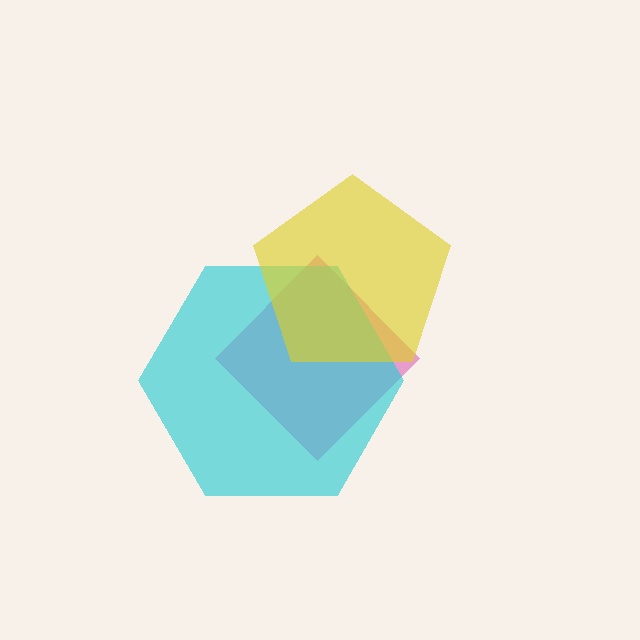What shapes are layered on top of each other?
The layered shapes are: a pink diamond, a cyan hexagon, a yellow pentagon.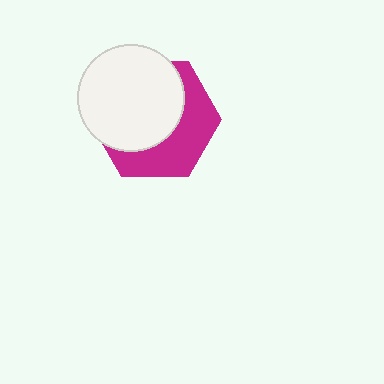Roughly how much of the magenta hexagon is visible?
A small part of it is visible (roughly 43%).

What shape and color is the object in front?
The object in front is a white circle.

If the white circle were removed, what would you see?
You would see the complete magenta hexagon.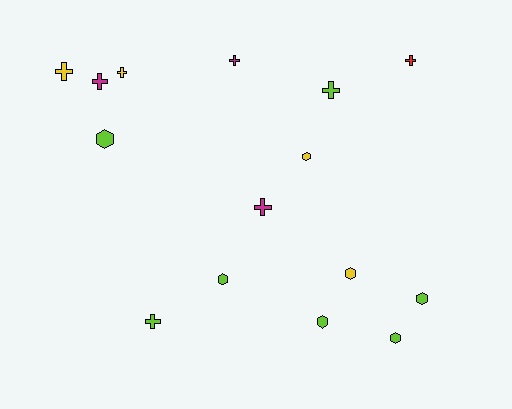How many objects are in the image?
There are 15 objects.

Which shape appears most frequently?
Cross, with 8 objects.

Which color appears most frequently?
Lime, with 7 objects.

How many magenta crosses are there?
There are 3 magenta crosses.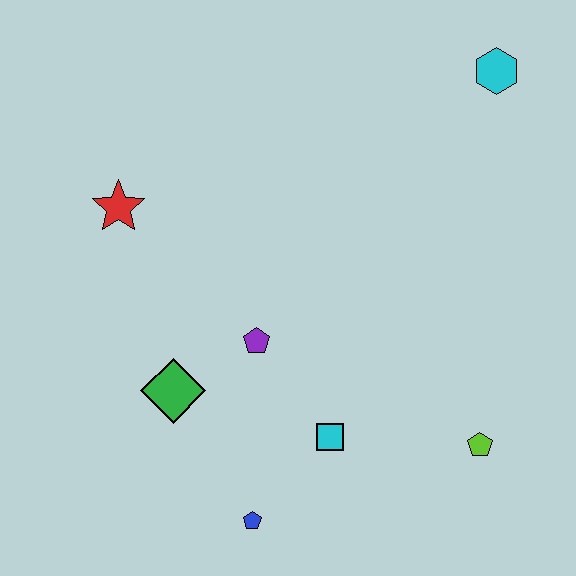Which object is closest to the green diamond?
The purple pentagon is closest to the green diamond.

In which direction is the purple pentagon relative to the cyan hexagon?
The purple pentagon is below the cyan hexagon.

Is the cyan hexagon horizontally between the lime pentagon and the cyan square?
No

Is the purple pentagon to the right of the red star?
Yes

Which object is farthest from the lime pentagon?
The red star is farthest from the lime pentagon.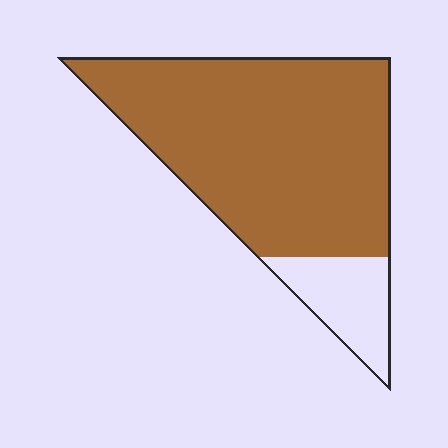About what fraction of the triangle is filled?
About five sixths (5/6).